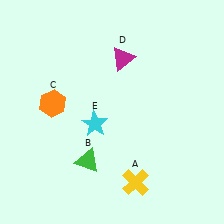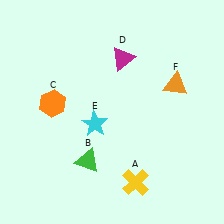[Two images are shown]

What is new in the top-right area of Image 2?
An orange triangle (F) was added in the top-right area of Image 2.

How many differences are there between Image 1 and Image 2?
There is 1 difference between the two images.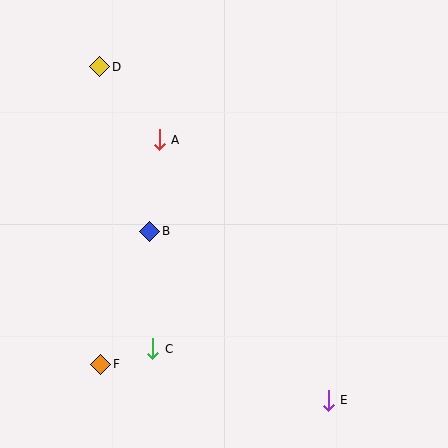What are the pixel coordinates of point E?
Point E is at (328, 400).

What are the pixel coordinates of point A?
Point A is at (159, 140).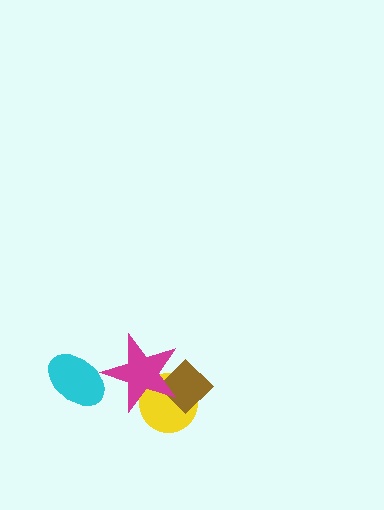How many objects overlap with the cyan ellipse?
1 object overlaps with the cyan ellipse.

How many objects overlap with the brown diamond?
2 objects overlap with the brown diamond.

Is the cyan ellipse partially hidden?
Yes, it is partially covered by another shape.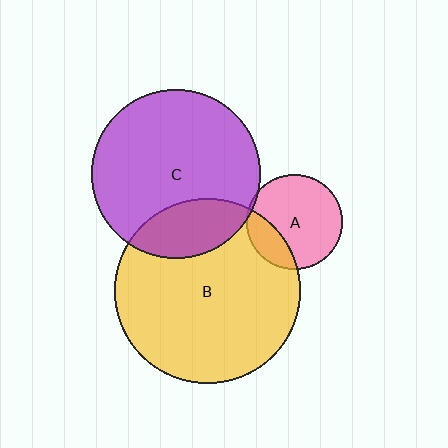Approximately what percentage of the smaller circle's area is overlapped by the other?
Approximately 20%.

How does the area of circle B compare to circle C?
Approximately 1.2 times.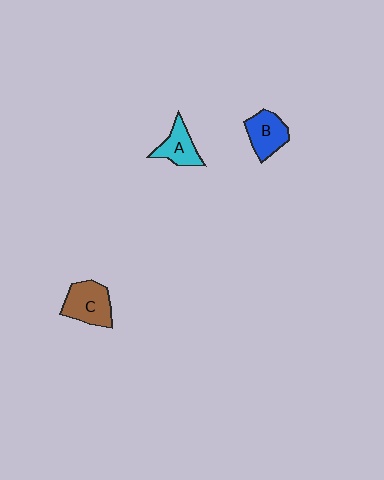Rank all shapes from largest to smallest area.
From largest to smallest: C (brown), B (blue), A (cyan).